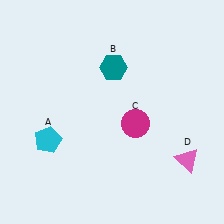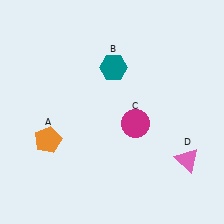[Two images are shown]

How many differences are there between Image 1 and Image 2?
There is 1 difference between the two images.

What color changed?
The pentagon (A) changed from cyan in Image 1 to orange in Image 2.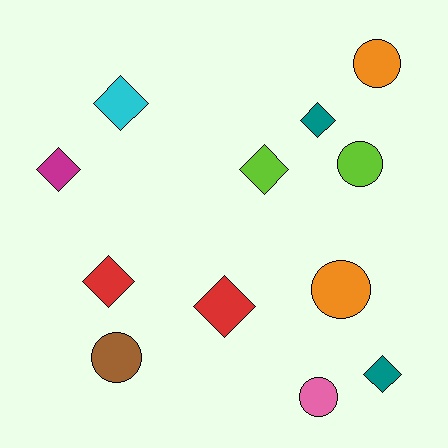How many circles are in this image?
There are 5 circles.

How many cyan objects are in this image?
There is 1 cyan object.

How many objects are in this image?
There are 12 objects.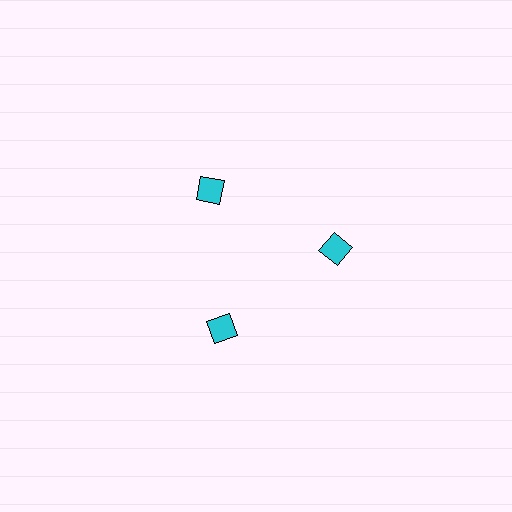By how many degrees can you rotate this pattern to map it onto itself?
The pattern maps onto itself every 120 degrees of rotation.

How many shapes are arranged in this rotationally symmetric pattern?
There are 3 shapes, arranged in 3 groups of 1.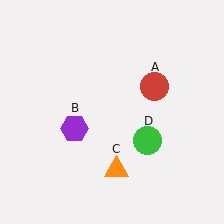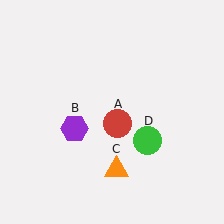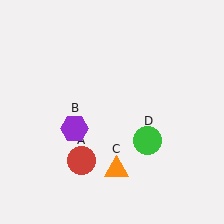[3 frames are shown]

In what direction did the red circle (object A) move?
The red circle (object A) moved down and to the left.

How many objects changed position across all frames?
1 object changed position: red circle (object A).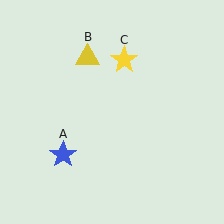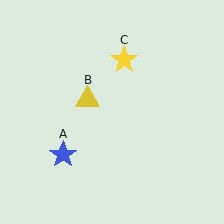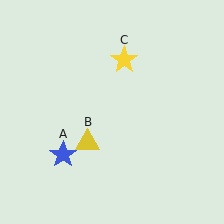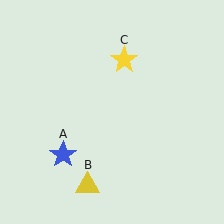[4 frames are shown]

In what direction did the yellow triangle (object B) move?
The yellow triangle (object B) moved down.